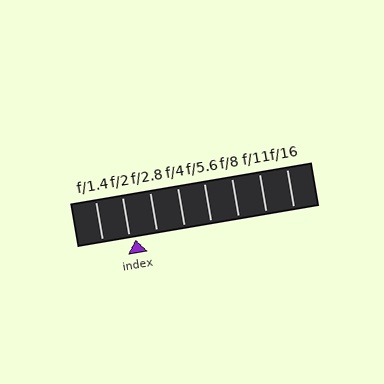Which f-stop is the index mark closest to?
The index mark is closest to f/2.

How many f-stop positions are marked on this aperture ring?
There are 8 f-stop positions marked.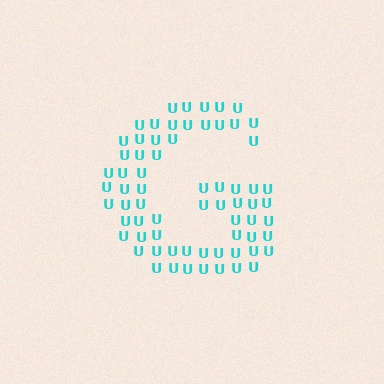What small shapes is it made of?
It is made of small letter U's.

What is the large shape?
The large shape is the letter G.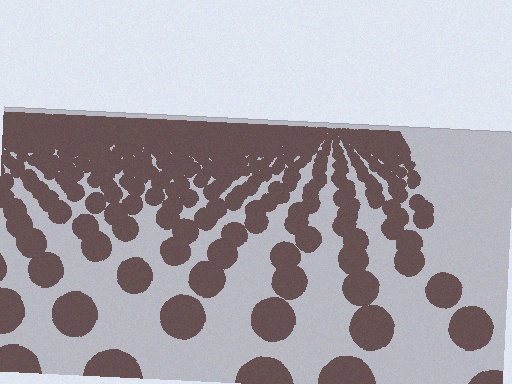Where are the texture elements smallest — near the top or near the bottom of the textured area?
Near the top.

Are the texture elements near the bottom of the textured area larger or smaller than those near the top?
Larger. Near the bottom, elements are closer to the viewer and appear at a bigger on-screen size.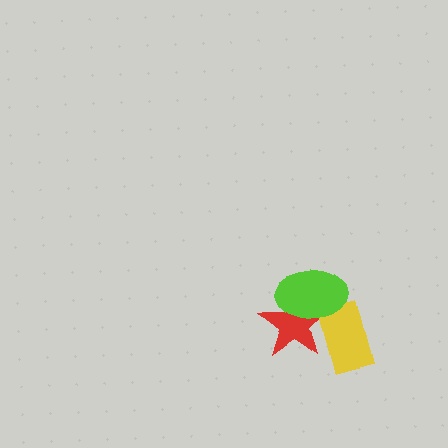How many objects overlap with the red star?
2 objects overlap with the red star.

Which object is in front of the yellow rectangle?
The lime ellipse is in front of the yellow rectangle.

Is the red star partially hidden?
Yes, it is partially covered by another shape.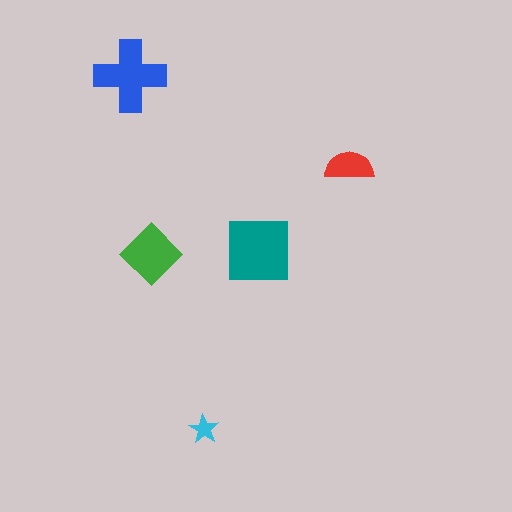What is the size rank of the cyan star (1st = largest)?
5th.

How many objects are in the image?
There are 5 objects in the image.